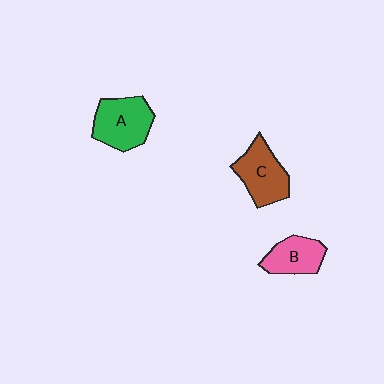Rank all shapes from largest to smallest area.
From largest to smallest: A (green), C (brown), B (pink).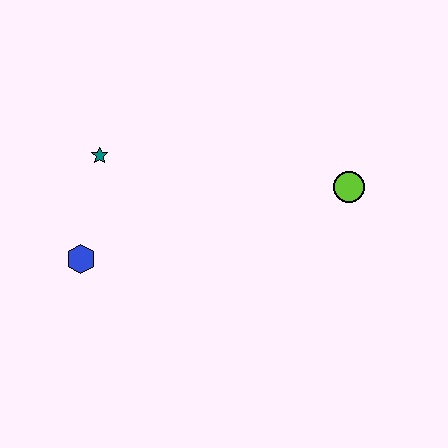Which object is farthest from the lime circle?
The blue hexagon is farthest from the lime circle.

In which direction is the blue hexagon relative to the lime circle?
The blue hexagon is to the left of the lime circle.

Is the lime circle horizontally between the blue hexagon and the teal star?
No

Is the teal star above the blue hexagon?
Yes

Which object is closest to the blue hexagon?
The teal star is closest to the blue hexagon.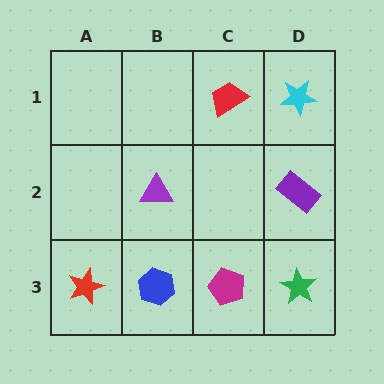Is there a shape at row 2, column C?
No, that cell is empty.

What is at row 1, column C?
A red trapezoid.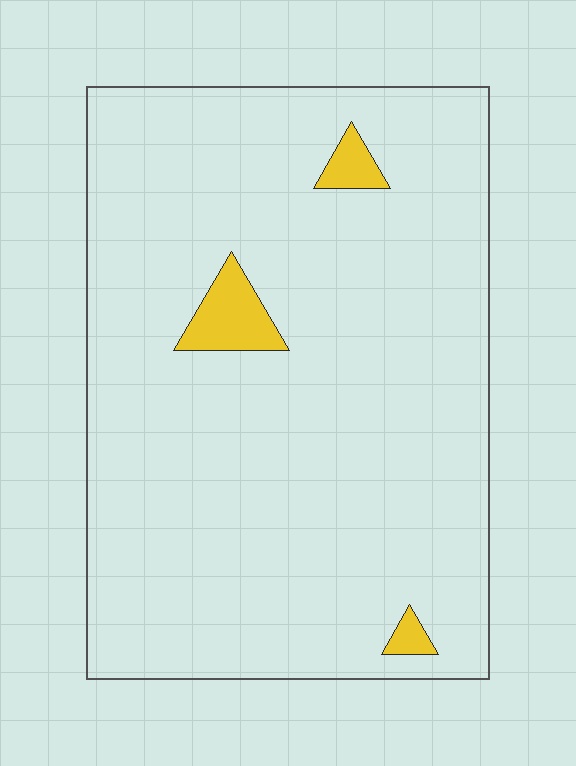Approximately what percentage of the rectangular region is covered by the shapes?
Approximately 5%.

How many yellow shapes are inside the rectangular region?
3.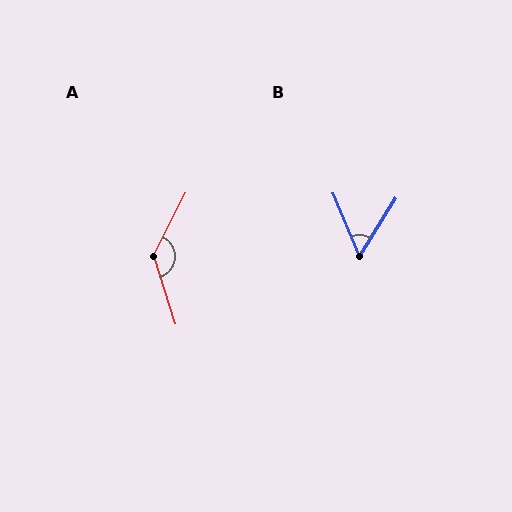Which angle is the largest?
A, at approximately 136 degrees.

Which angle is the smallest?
B, at approximately 55 degrees.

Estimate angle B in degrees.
Approximately 55 degrees.